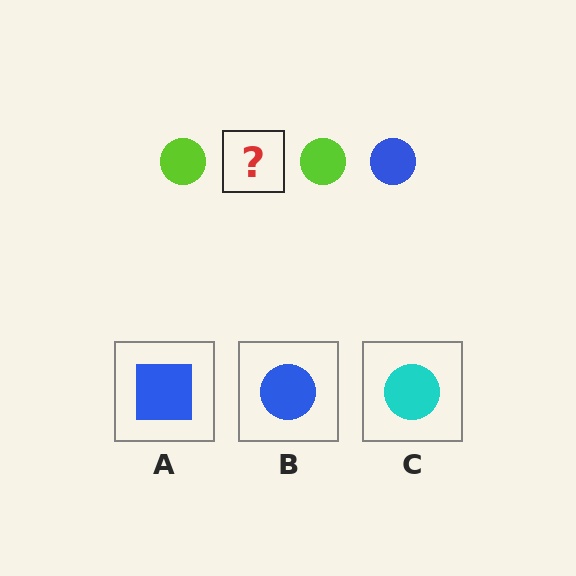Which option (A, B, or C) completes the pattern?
B.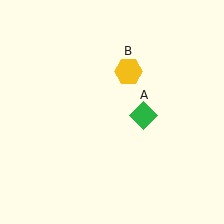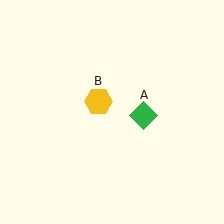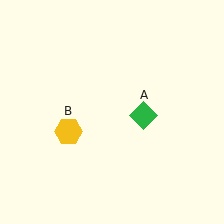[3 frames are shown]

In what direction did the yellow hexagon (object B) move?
The yellow hexagon (object B) moved down and to the left.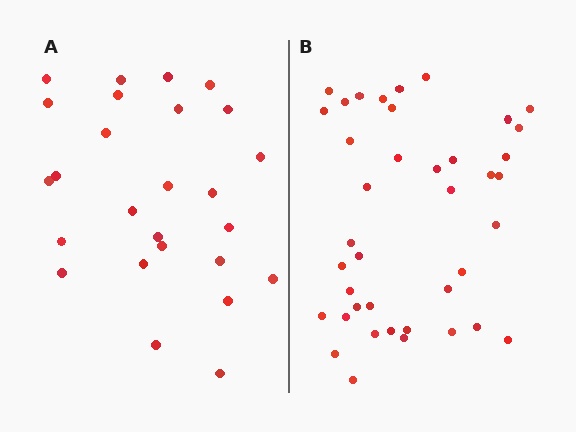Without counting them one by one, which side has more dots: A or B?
Region B (the right region) has more dots.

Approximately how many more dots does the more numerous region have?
Region B has approximately 15 more dots than region A.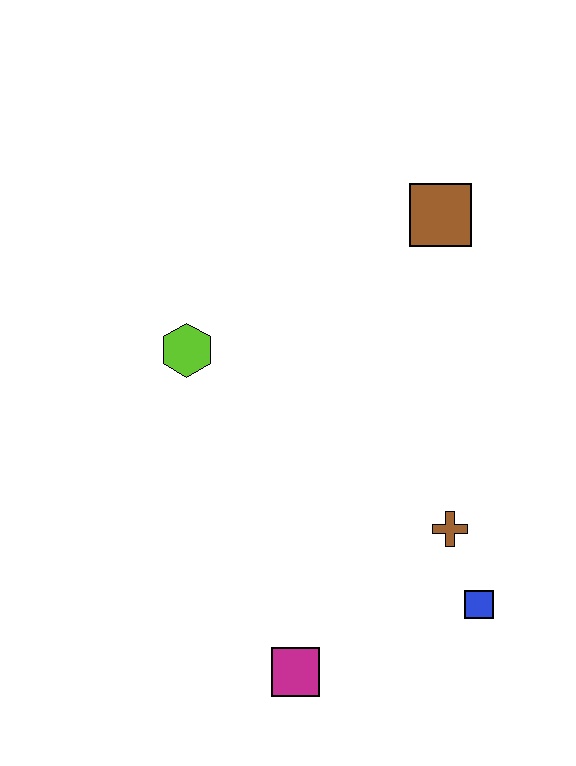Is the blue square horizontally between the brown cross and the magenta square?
No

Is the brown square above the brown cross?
Yes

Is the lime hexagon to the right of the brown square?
No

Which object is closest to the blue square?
The brown cross is closest to the blue square.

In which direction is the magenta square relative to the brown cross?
The magenta square is to the left of the brown cross.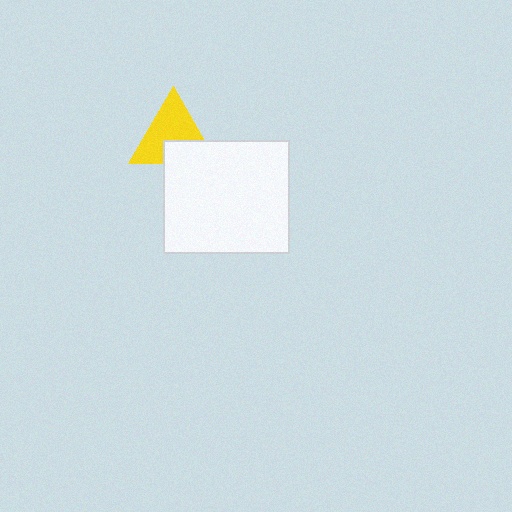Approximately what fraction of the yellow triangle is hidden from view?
Roughly 33% of the yellow triangle is hidden behind the white rectangle.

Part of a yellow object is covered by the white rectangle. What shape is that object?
It is a triangle.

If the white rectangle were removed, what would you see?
You would see the complete yellow triangle.